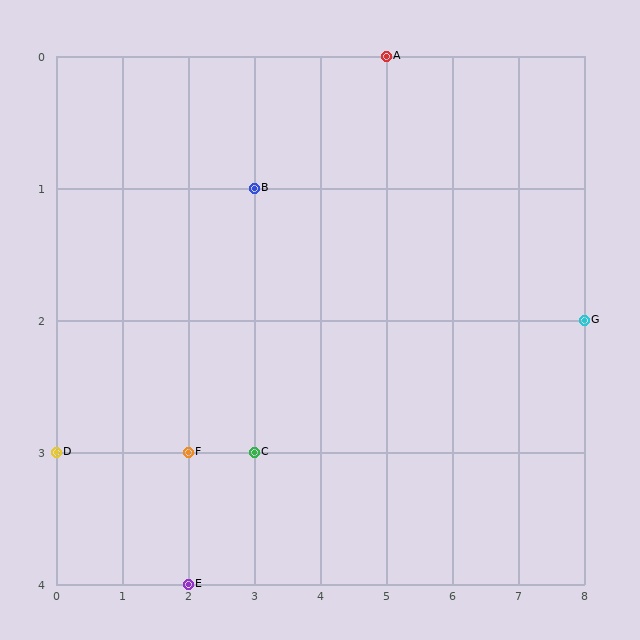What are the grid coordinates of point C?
Point C is at grid coordinates (3, 3).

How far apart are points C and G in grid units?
Points C and G are 5 columns and 1 row apart (about 5.1 grid units diagonally).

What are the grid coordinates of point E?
Point E is at grid coordinates (2, 4).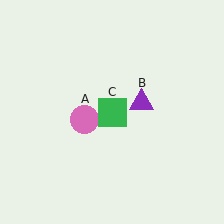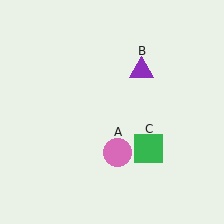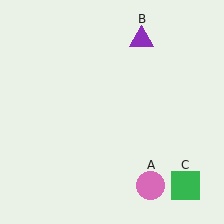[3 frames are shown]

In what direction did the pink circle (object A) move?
The pink circle (object A) moved down and to the right.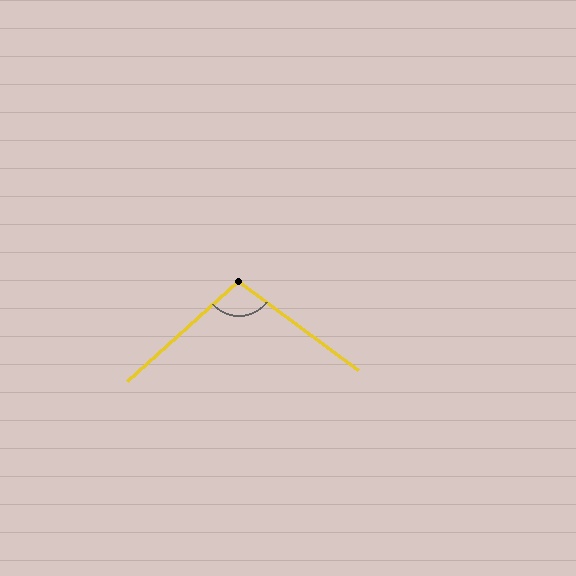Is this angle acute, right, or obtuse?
It is obtuse.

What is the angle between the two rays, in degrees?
Approximately 101 degrees.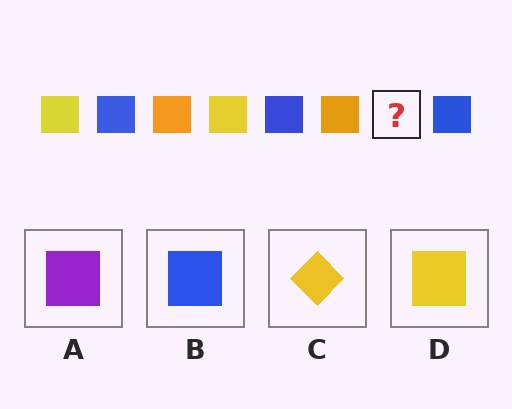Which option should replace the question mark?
Option D.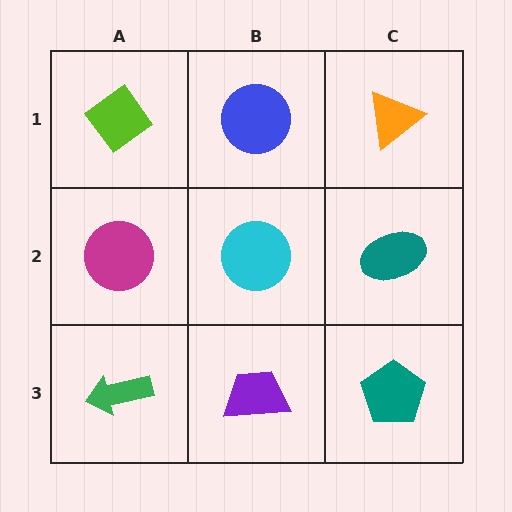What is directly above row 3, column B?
A cyan circle.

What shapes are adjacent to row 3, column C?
A teal ellipse (row 2, column C), a purple trapezoid (row 3, column B).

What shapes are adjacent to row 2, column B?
A blue circle (row 1, column B), a purple trapezoid (row 3, column B), a magenta circle (row 2, column A), a teal ellipse (row 2, column C).